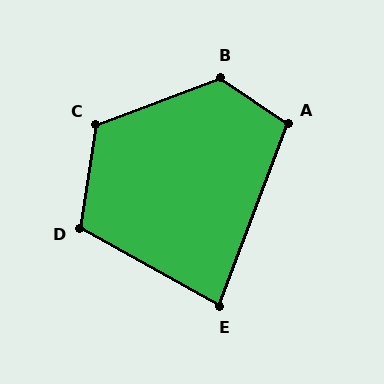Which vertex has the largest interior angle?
B, at approximately 125 degrees.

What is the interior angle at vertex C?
Approximately 119 degrees (obtuse).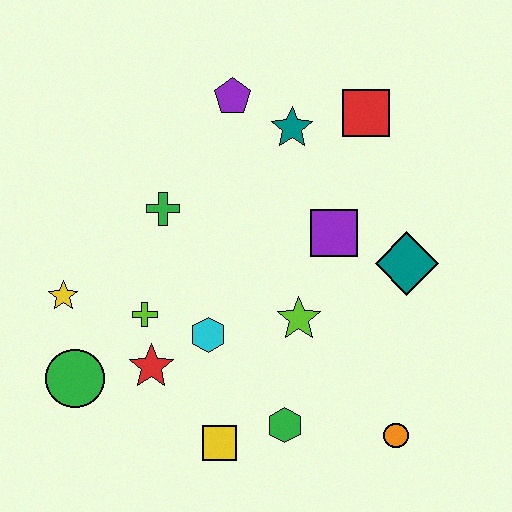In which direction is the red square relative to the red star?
The red square is above the red star.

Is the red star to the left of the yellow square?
Yes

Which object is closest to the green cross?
The lime cross is closest to the green cross.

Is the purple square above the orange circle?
Yes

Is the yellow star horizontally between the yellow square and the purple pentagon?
No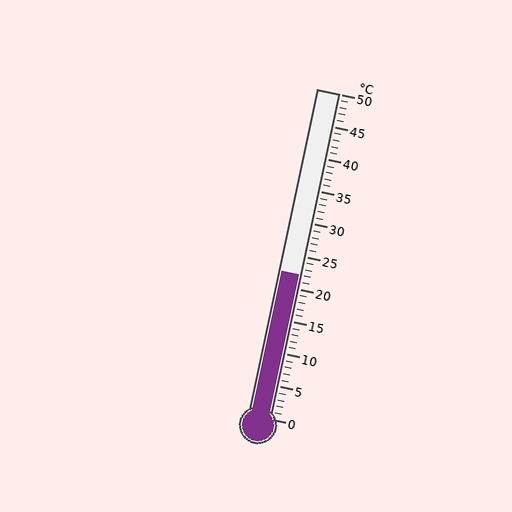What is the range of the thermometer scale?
The thermometer scale ranges from 0°C to 50°C.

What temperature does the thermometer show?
The thermometer shows approximately 22°C.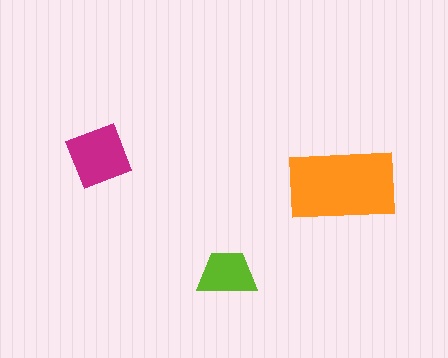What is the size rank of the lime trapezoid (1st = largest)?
3rd.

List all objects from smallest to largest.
The lime trapezoid, the magenta diamond, the orange rectangle.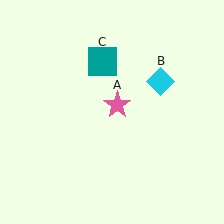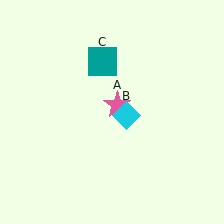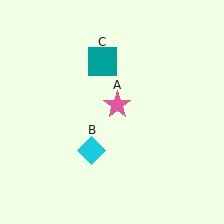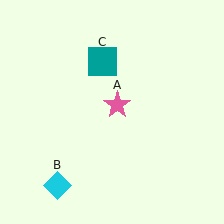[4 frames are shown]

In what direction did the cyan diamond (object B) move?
The cyan diamond (object B) moved down and to the left.